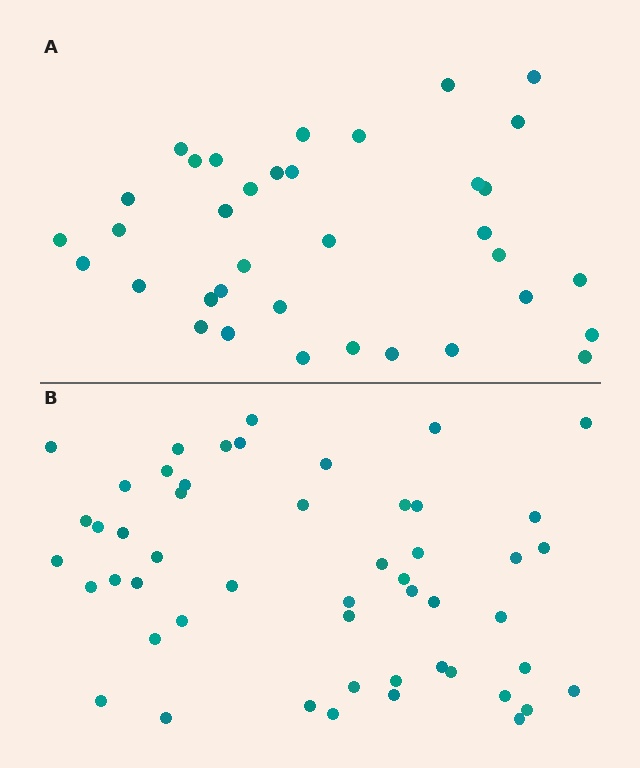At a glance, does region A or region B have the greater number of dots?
Region B (the bottom region) has more dots.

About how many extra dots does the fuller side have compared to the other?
Region B has approximately 15 more dots than region A.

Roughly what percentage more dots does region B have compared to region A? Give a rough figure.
About 40% more.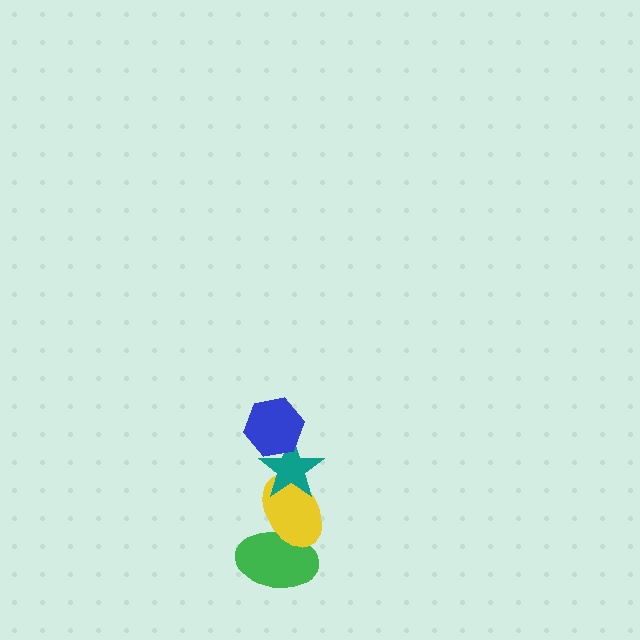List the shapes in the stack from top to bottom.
From top to bottom: the blue hexagon, the teal star, the yellow ellipse, the green ellipse.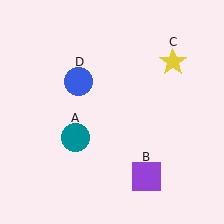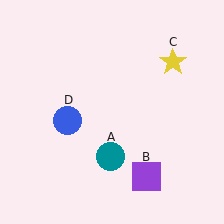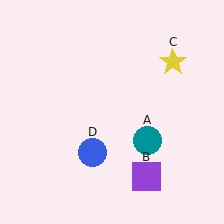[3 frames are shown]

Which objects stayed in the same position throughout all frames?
Purple square (object B) and yellow star (object C) remained stationary.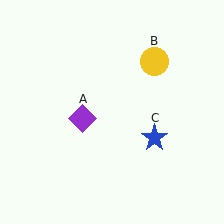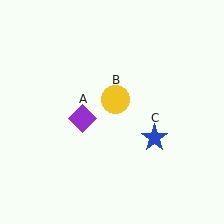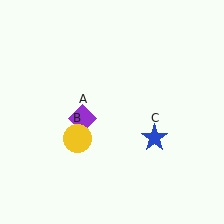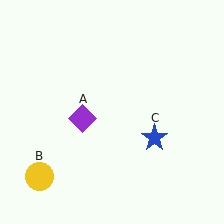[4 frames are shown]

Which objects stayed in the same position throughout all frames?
Purple diamond (object A) and blue star (object C) remained stationary.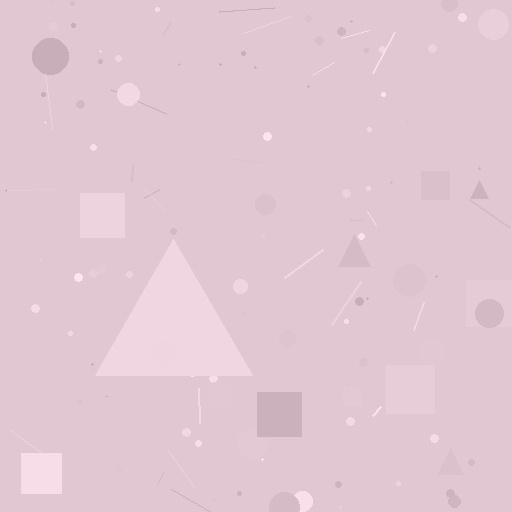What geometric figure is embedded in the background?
A triangle is embedded in the background.